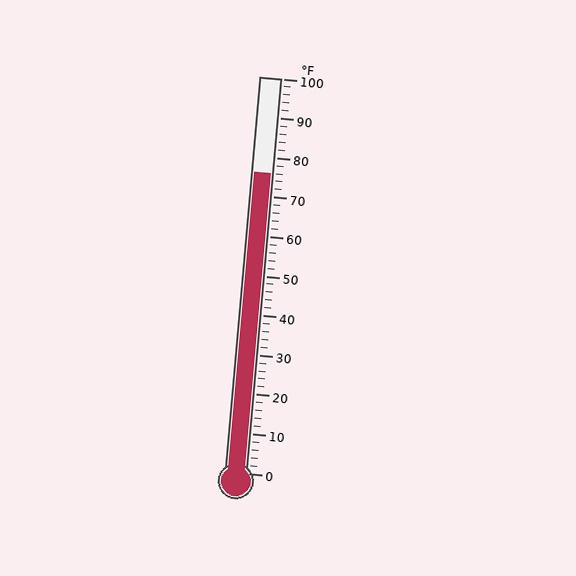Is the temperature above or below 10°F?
The temperature is above 10°F.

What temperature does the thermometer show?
The thermometer shows approximately 76°F.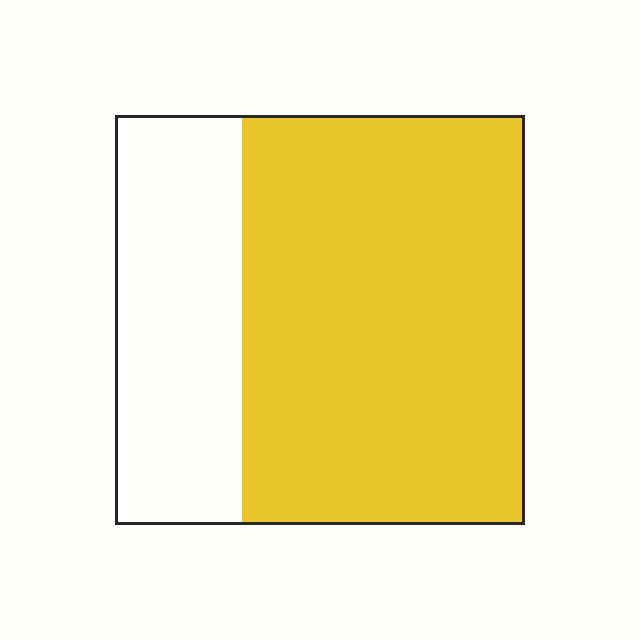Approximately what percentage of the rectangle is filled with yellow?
Approximately 70%.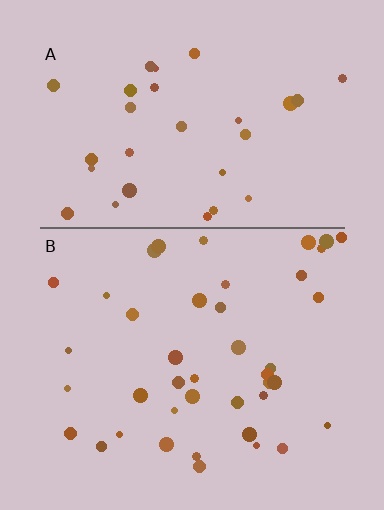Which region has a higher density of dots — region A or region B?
B (the bottom).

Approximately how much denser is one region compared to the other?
Approximately 1.3× — region B over region A.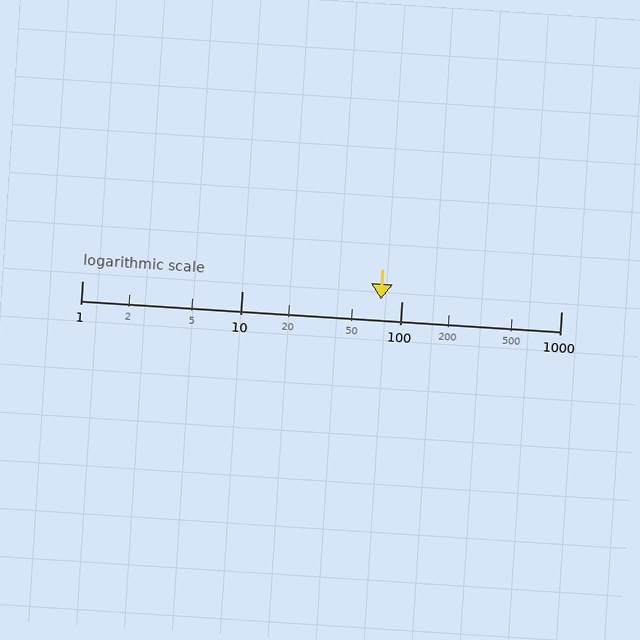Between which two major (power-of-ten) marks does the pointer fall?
The pointer is between 10 and 100.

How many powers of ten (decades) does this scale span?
The scale spans 3 decades, from 1 to 1000.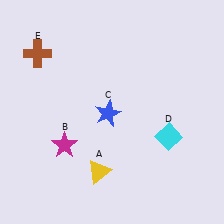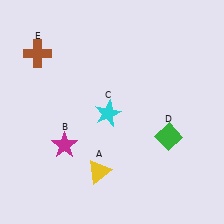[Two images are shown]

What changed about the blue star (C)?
In Image 1, C is blue. In Image 2, it changed to cyan.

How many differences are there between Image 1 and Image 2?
There are 2 differences between the two images.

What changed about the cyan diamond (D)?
In Image 1, D is cyan. In Image 2, it changed to green.